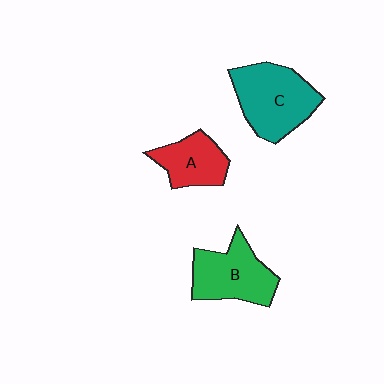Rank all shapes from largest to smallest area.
From largest to smallest: C (teal), B (green), A (red).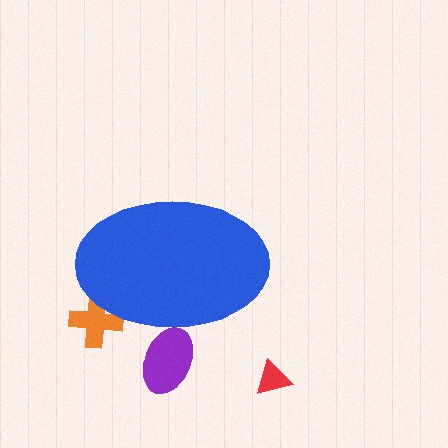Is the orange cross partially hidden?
Yes, the orange cross is partially hidden behind the blue ellipse.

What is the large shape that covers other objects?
A blue ellipse.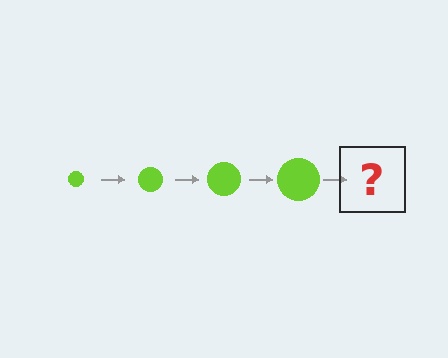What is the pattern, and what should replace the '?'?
The pattern is that the circle gets progressively larger each step. The '?' should be a lime circle, larger than the previous one.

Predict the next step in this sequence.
The next step is a lime circle, larger than the previous one.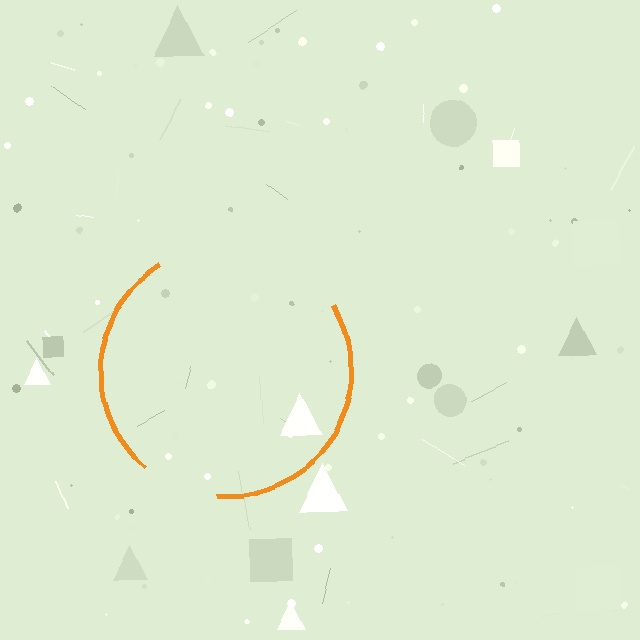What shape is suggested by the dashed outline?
The dashed outline suggests a circle.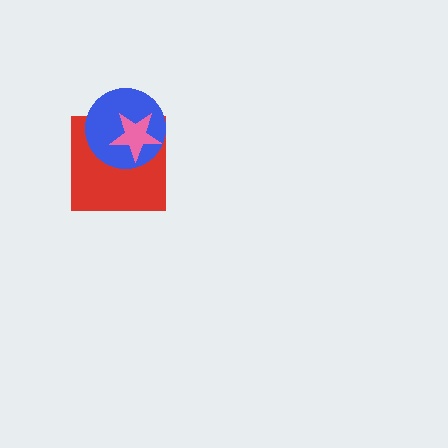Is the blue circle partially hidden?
Yes, it is partially covered by another shape.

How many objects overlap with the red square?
2 objects overlap with the red square.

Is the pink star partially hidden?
No, no other shape covers it.